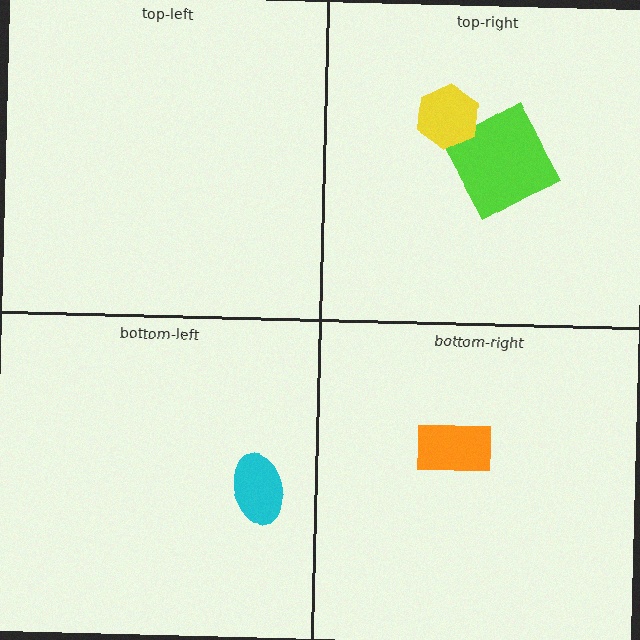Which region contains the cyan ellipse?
The bottom-left region.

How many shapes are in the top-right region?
2.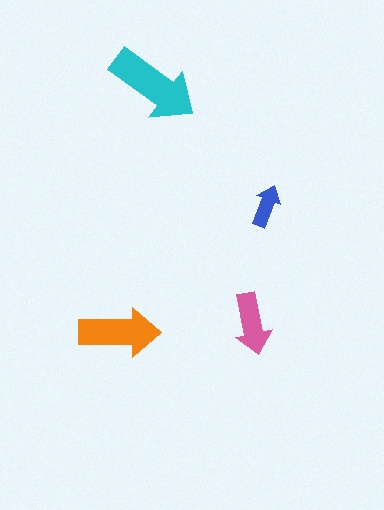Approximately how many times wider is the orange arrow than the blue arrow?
About 2 times wider.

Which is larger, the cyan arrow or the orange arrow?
The cyan one.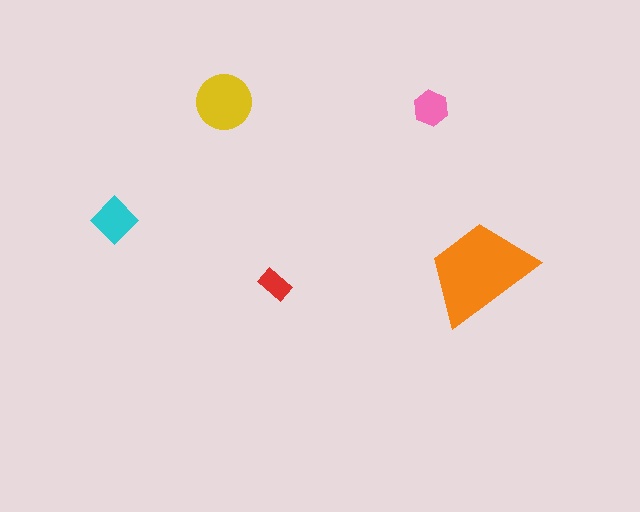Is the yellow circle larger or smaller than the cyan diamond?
Larger.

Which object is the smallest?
The red rectangle.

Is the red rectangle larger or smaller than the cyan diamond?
Smaller.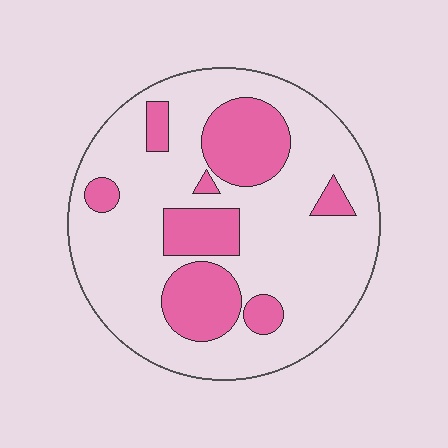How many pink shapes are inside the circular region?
8.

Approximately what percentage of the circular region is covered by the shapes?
Approximately 25%.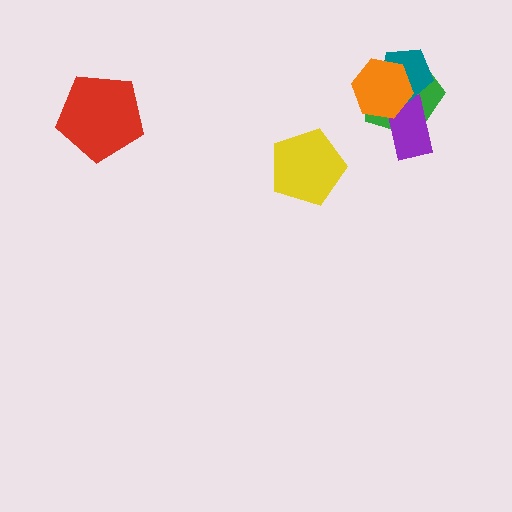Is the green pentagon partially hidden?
Yes, it is partially covered by another shape.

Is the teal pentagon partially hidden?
Yes, it is partially covered by another shape.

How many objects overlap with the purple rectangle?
2 objects overlap with the purple rectangle.